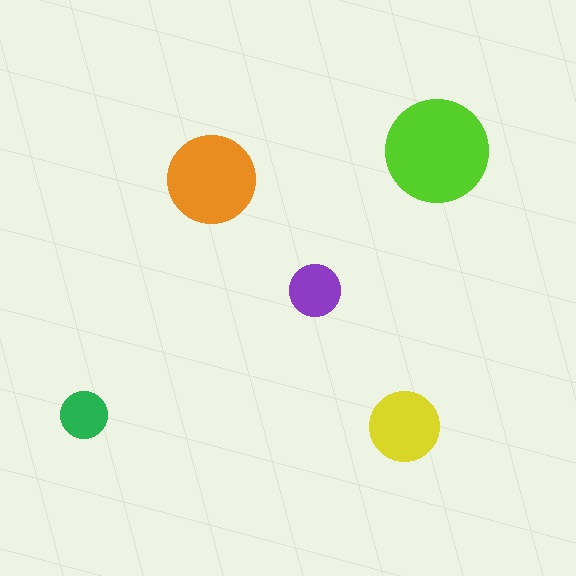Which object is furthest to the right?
The lime circle is rightmost.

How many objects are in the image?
There are 5 objects in the image.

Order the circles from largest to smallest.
the lime one, the orange one, the yellow one, the purple one, the green one.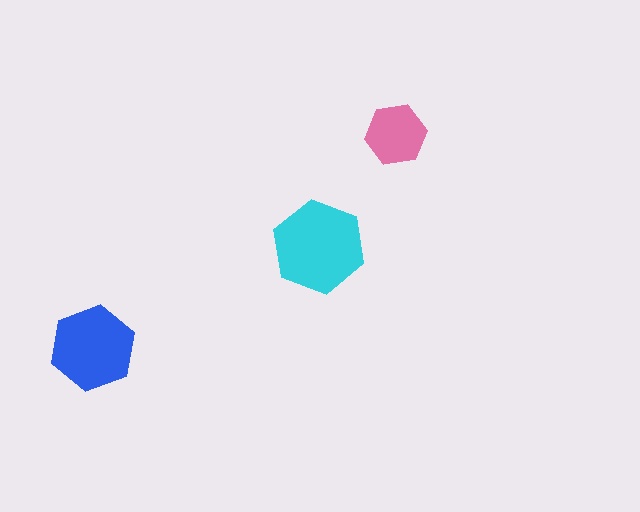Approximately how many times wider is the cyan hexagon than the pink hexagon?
About 1.5 times wider.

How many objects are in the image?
There are 3 objects in the image.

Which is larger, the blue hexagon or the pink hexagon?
The blue one.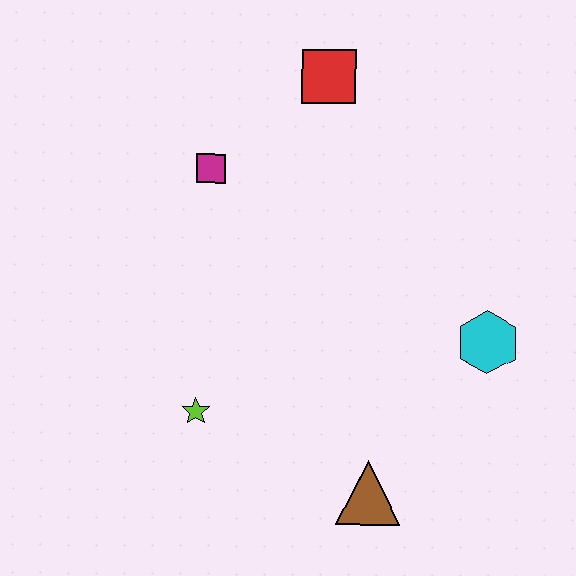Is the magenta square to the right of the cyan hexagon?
No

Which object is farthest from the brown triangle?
The red square is farthest from the brown triangle.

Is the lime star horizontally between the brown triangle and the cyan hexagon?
No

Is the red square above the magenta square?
Yes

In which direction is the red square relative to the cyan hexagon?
The red square is above the cyan hexagon.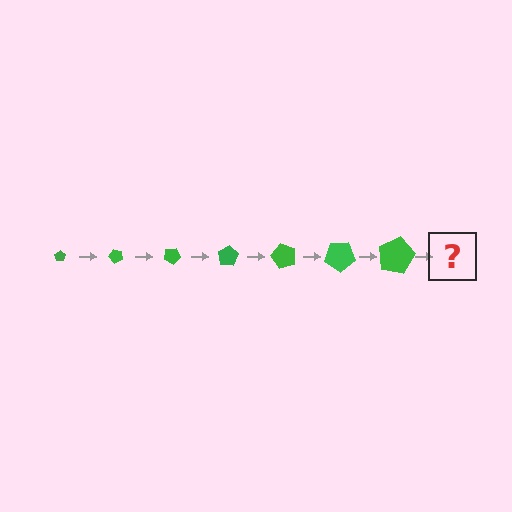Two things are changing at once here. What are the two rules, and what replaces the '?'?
The two rules are that the pentagon grows larger each step and it rotates 50 degrees each step. The '?' should be a pentagon, larger than the previous one and rotated 350 degrees from the start.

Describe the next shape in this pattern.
It should be a pentagon, larger than the previous one and rotated 350 degrees from the start.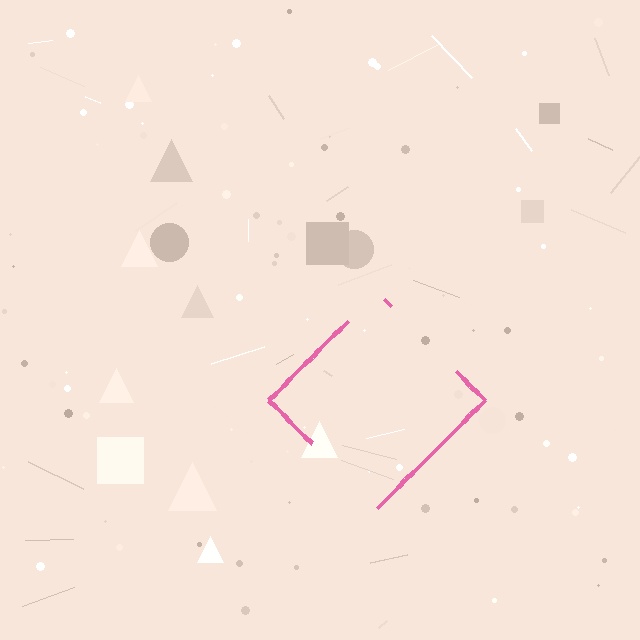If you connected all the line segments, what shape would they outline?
They would outline a diamond.